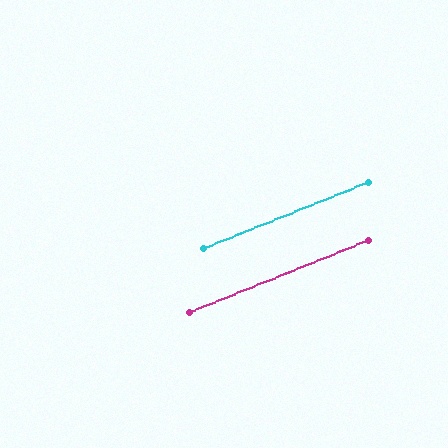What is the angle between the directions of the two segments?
Approximately 0 degrees.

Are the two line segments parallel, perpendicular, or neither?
Parallel — their directions differ by only 0.0°.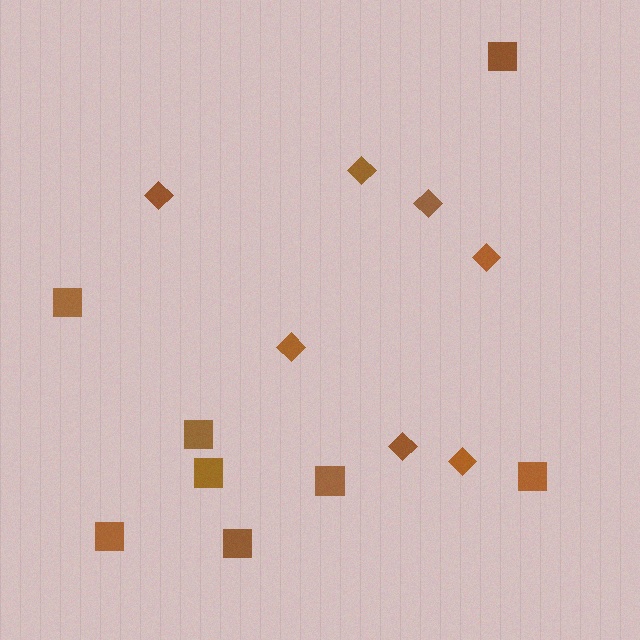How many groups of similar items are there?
There are 2 groups: one group of squares (8) and one group of diamonds (7).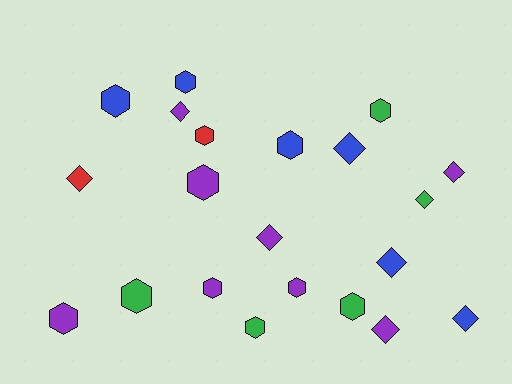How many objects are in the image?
There are 21 objects.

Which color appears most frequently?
Purple, with 8 objects.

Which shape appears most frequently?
Hexagon, with 12 objects.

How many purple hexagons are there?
There are 4 purple hexagons.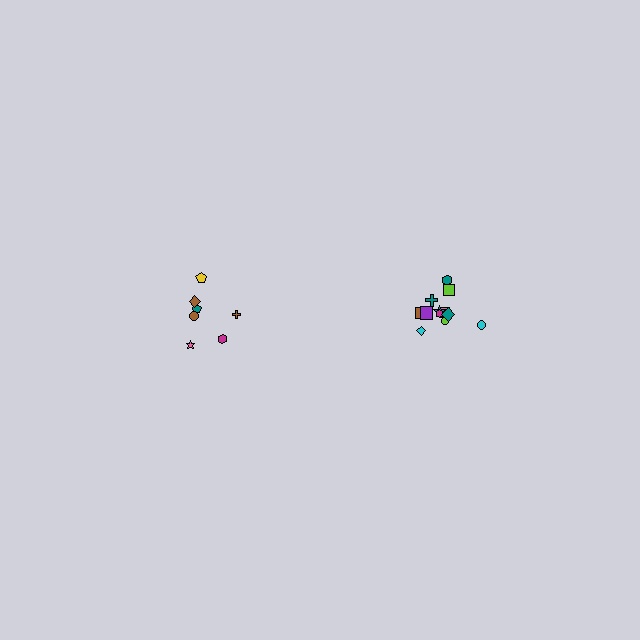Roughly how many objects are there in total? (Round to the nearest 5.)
Roughly 20 objects in total.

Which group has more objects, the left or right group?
The right group.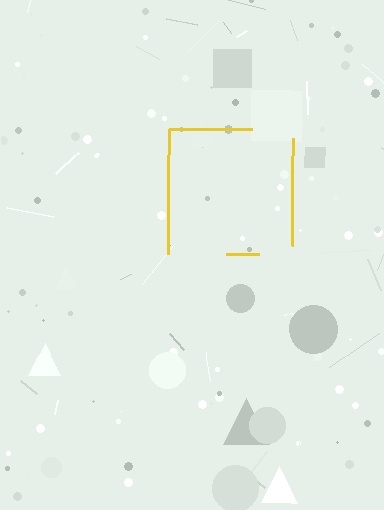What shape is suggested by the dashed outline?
The dashed outline suggests a square.